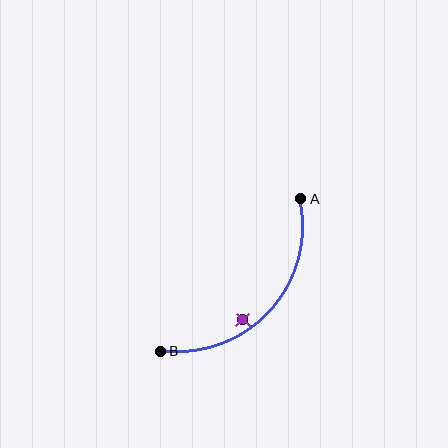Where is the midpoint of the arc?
The arc midpoint is the point on the curve farthest from the straight line joining A and B. It sits below and to the right of that line.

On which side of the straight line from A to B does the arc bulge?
The arc bulges below and to the right of the straight line connecting A and B.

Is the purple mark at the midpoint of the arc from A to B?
No — the purple mark does not lie on the arc at all. It sits slightly inside the curve.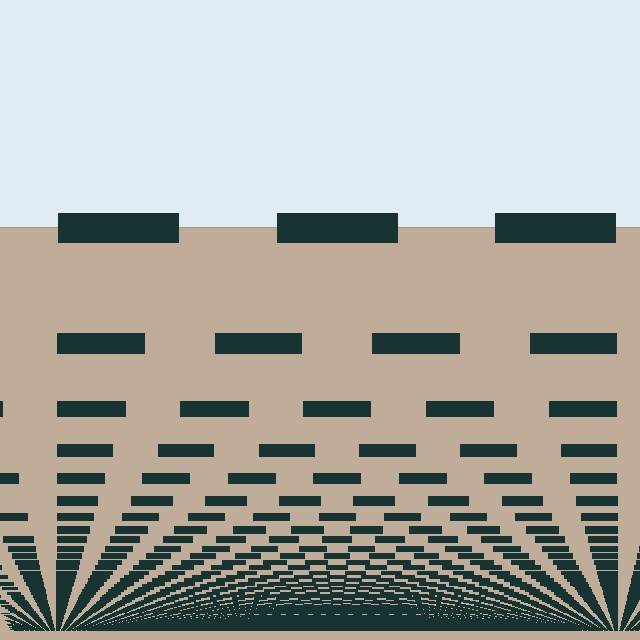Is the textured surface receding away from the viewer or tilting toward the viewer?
The surface appears to tilt toward the viewer. Texture elements get larger and sparser toward the top.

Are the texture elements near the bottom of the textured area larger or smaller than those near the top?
Smaller. The gradient is inverted — elements near the bottom are smaller and denser.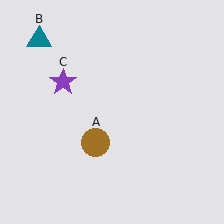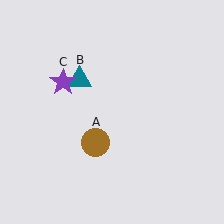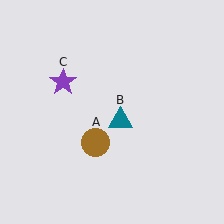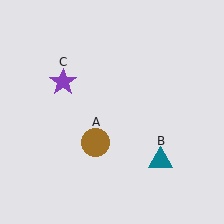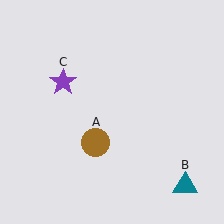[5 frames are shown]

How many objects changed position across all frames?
1 object changed position: teal triangle (object B).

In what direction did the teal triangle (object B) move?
The teal triangle (object B) moved down and to the right.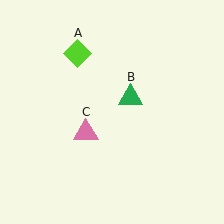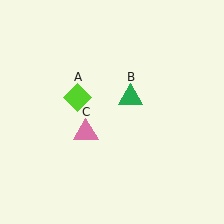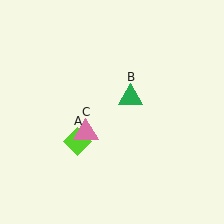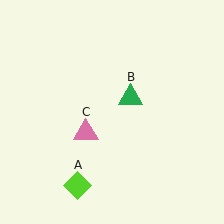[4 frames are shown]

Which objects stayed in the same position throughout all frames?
Green triangle (object B) and pink triangle (object C) remained stationary.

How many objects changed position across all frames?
1 object changed position: lime diamond (object A).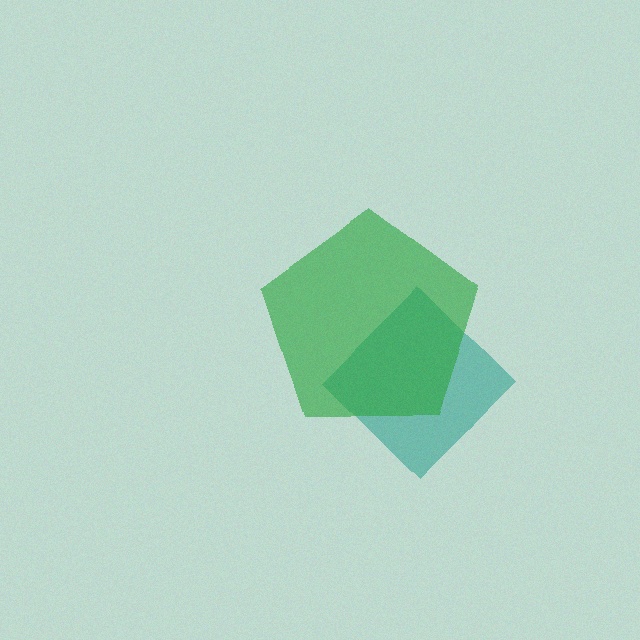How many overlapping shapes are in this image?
There are 2 overlapping shapes in the image.